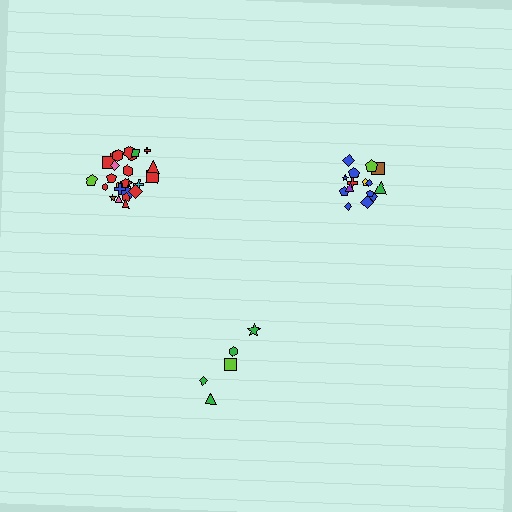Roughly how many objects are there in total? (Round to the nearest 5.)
Roughly 45 objects in total.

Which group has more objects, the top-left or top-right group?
The top-left group.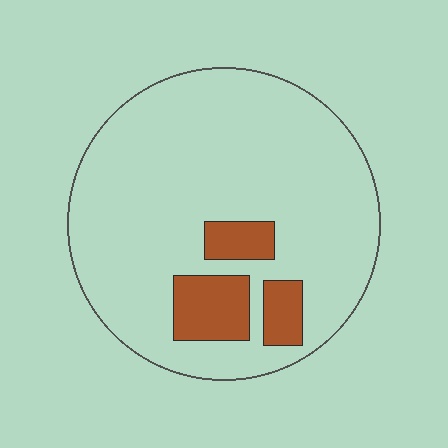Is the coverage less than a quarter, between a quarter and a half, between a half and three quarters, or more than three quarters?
Less than a quarter.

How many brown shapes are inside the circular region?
3.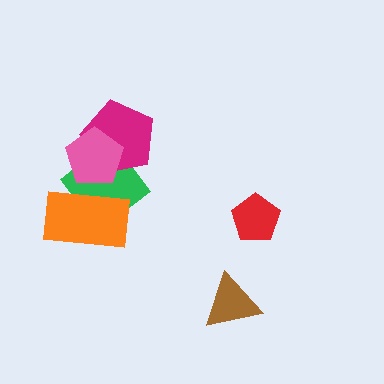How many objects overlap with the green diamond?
3 objects overlap with the green diamond.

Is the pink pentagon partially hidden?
Yes, it is partially covered by another shape.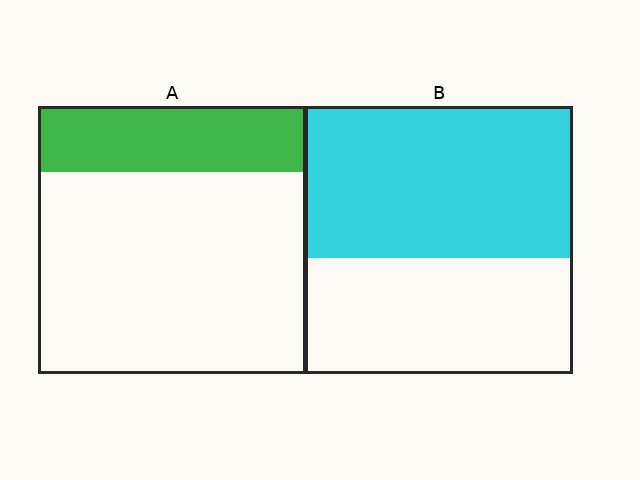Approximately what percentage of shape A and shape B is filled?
A is approximately 25% and B is approximately 55%.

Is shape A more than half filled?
No.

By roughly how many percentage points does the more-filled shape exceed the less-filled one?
By roughly 30 percentage points (B over A).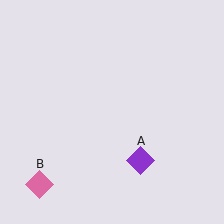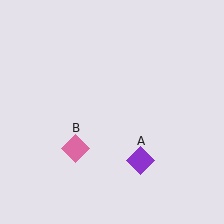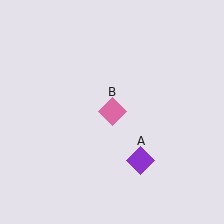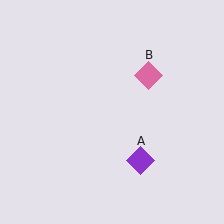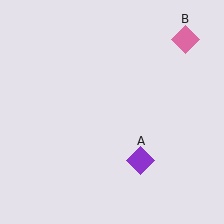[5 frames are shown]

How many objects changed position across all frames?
1 object changed position: pink diamond (object B).